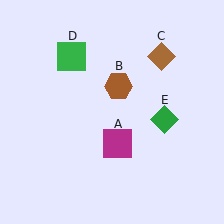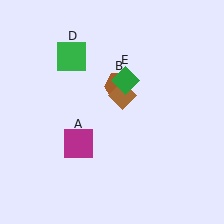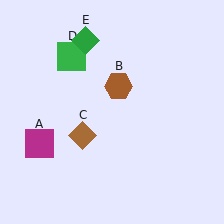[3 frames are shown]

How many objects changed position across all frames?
3 objects changed position: magenta square (object A), brown diamond (object C), green diamond (object E).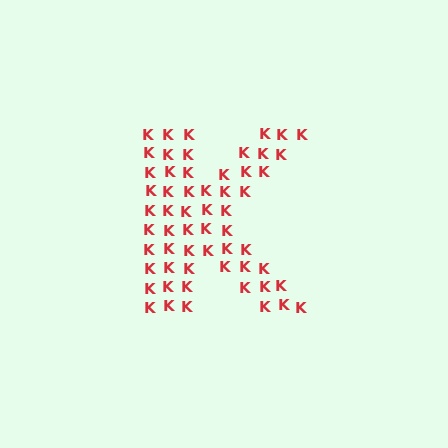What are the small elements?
The small elements are letter K's.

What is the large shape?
The large shape is the letter K.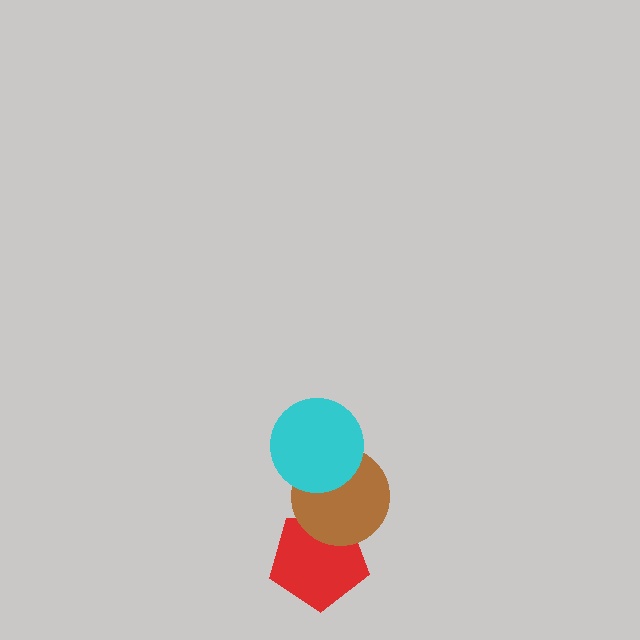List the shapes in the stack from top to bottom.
From top to bottom: the cyan circle, the brown circle, the red pentagon.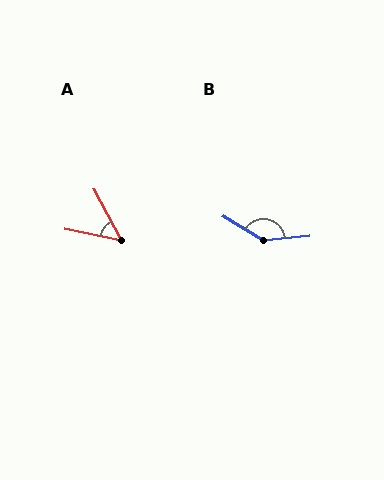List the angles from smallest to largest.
A (50°), B (143°).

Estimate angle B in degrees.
Approximately 143 degrees.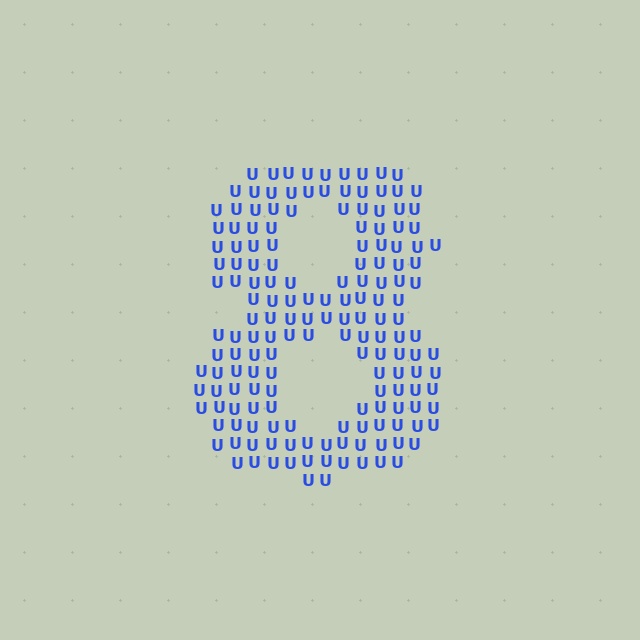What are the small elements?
The small elements are letter U's.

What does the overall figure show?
The overall figure shows the digit 8.